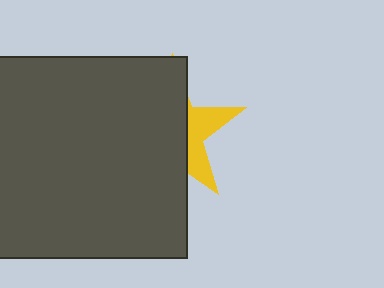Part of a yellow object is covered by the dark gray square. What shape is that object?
It is a star.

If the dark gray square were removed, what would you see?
You would see the complete yellow star.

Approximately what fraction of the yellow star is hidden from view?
Roughly 69% of the yellow star is hidden behind the dark gray square.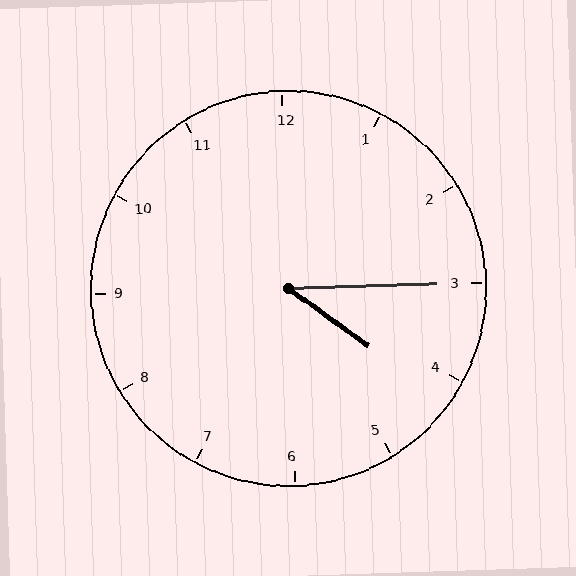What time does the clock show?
4:15.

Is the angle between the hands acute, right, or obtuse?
It is acute.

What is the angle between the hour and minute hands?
Approximately 38 degrees.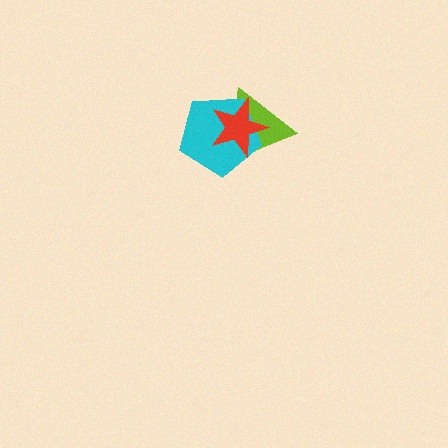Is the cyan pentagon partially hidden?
Yes, it is partially covered by another shape.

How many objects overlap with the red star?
2 objects overlap with the red star.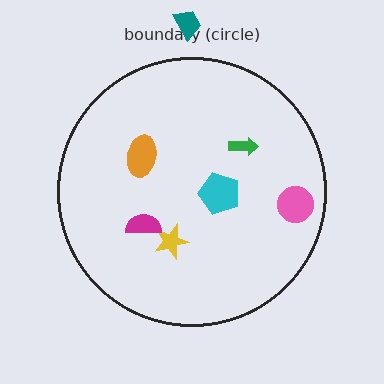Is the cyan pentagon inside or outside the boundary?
Inside.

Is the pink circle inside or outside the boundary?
Inside.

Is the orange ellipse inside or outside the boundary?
Inside.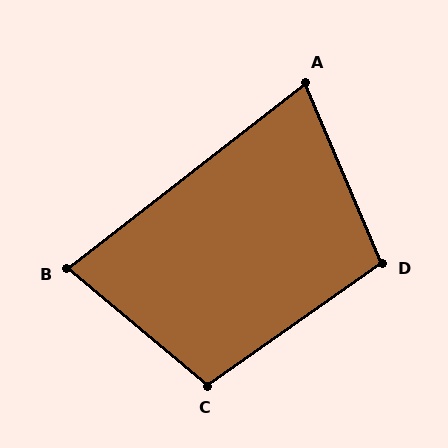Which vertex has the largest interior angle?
C, at approximately 105 degrees.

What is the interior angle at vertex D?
Approximately 102 degrees (obtuse).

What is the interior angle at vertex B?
Approximately 78 degrees (acute).